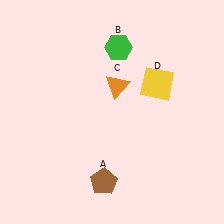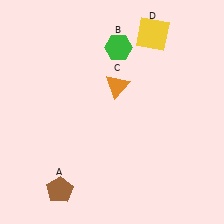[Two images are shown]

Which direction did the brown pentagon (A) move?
The brown pentagon (A) moved left.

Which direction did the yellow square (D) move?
The yellow square (D) moved up.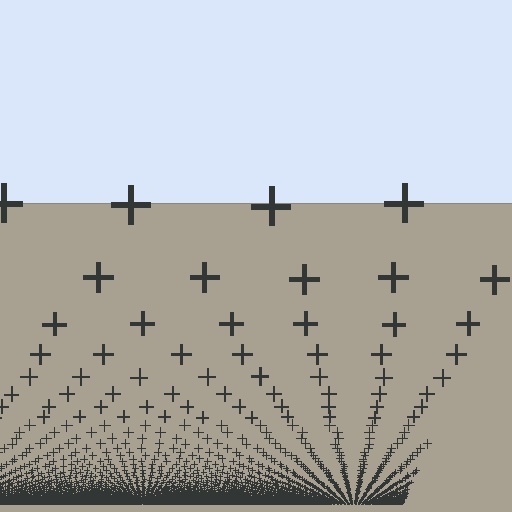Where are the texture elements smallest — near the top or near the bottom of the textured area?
Near the bottom.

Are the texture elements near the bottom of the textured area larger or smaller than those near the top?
Smaller. The gradient is inverted — elements near the bottom are smaller and denser.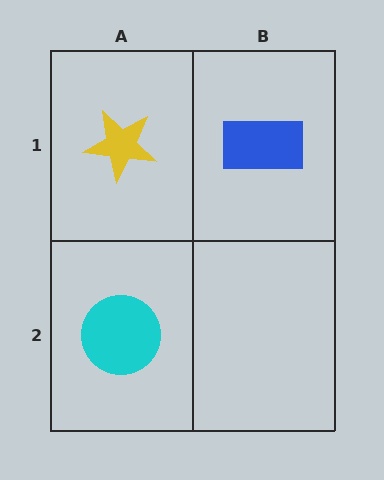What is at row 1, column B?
A blue rectangle.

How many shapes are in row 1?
2 shapes.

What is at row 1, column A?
A yellow star.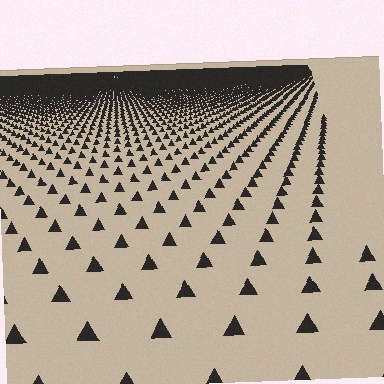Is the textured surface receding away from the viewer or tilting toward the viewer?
The surface is receding away from the viewer. Texture elements get smaller and denser toward the top.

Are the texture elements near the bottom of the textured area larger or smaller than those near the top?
Larger. Near the bottom, elements are closer to the viewer and appear at a bigger on-screen size.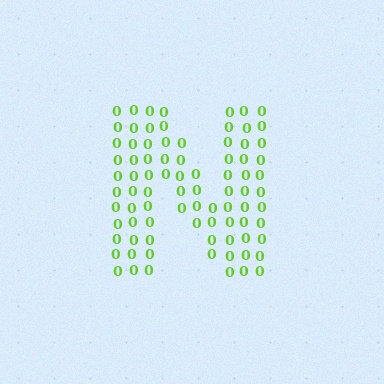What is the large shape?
The large shape is the letter N.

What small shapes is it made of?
It is made of small digit 0's.